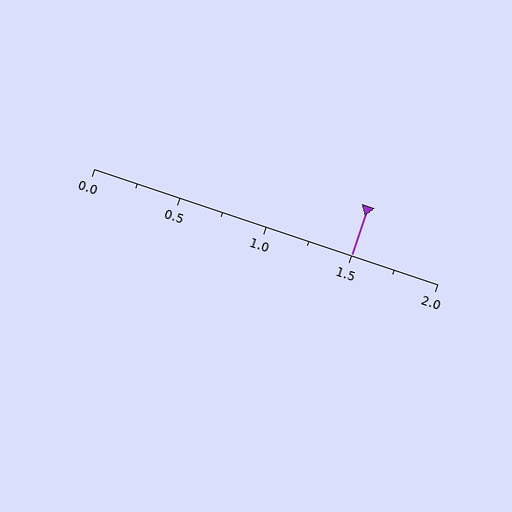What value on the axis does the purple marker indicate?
The marker indicates approximately 1.5.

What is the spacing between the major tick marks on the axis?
The major ticks are spaced 0.5 apart.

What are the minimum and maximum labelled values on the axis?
The axis runs from 0.0 to 2.0.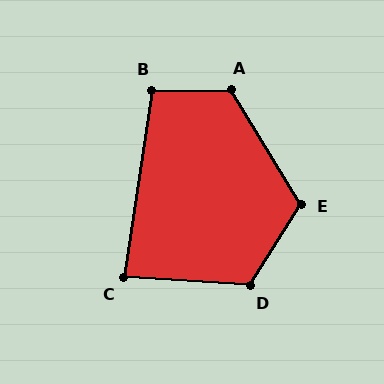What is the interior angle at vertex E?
Approximately 117 degrees (obtuse).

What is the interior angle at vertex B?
Approximately 99 degrees (obtuse).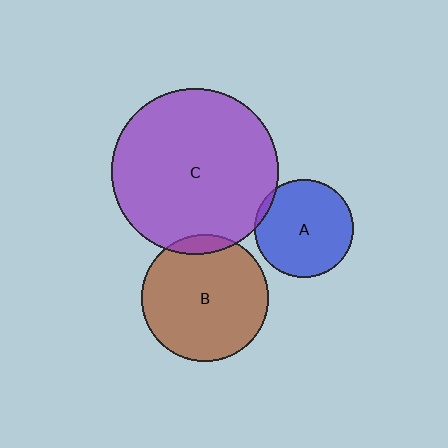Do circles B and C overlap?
Yes.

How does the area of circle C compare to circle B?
Approximately 1.7 times.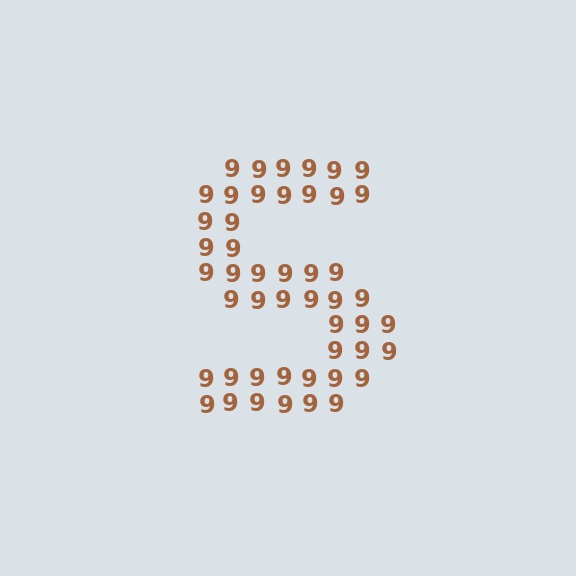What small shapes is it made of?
It is made of small digit 9's.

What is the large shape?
The large shape is the letter S.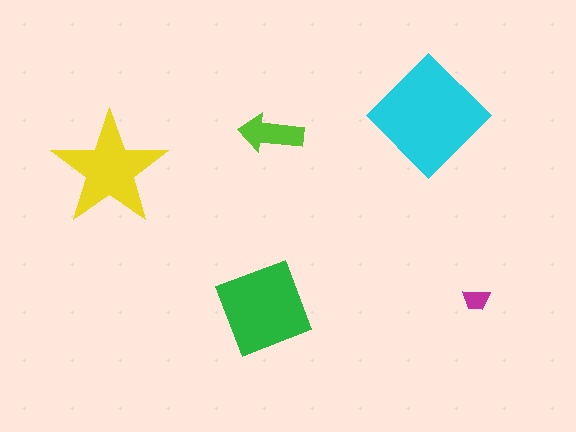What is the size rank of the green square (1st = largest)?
2nd.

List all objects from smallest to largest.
The magenta trapezoid, the lime arrow, the yellow star, the green square, the cyan diamond.